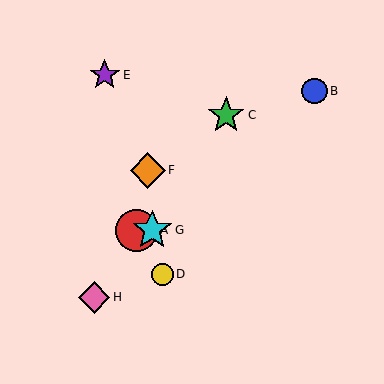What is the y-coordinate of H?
Object H is at y≈297.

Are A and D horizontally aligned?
No, A is at y≈230 and D is at y≈274.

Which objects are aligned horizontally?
Objects A, G are aligned horizontally.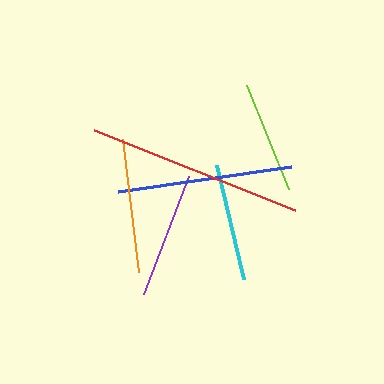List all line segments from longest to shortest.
From longest to shortest: red, blue, orange, purple, cyan, lime.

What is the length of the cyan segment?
The cyan segment is approximately 117 pixels long.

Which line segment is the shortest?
The lime line is the shortest at approximately 113 pixels.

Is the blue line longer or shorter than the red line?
The red line is longer than the blue line.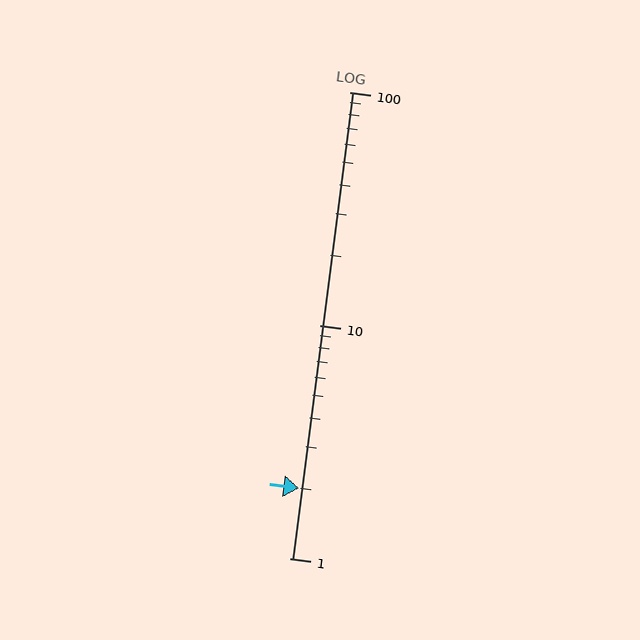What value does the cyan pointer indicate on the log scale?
The pointer indicates approximately 2.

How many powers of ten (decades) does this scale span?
The scale spans 2 decades, from 1 to 100.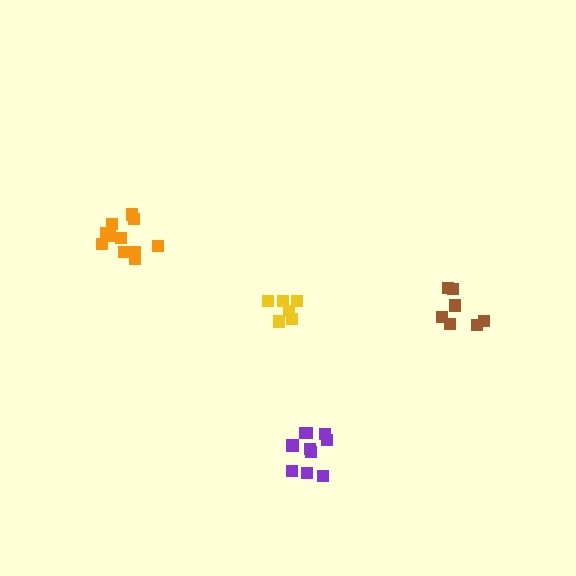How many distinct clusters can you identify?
There are 4 distinct clusters.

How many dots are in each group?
Group 1: 7 dots, Group 2: 6 dots, Group 3: 11 dots, Group 4: 10 dots (34 total).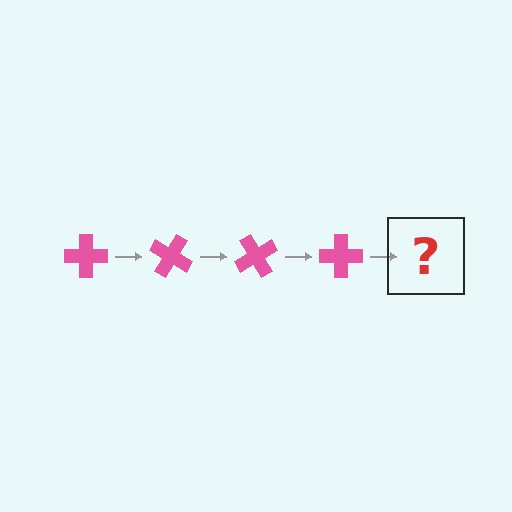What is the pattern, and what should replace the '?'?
The pattern is that the cross rotates 30 degrees each step. The '?' should be a pink cross rotated 120 degrees.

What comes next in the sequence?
The next element should be a pink cross rotated 120 degrees.